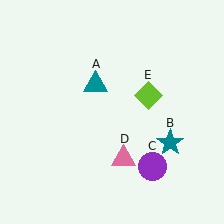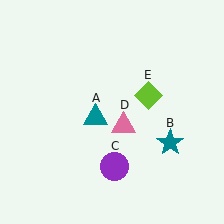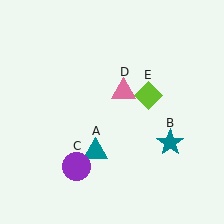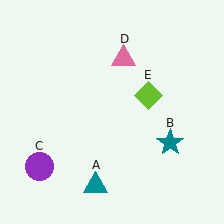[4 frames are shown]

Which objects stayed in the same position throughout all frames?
Teal star (object B) and lime diamond (object E) remained stationary.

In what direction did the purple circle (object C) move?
The purple circle (object C) moved left.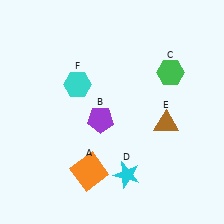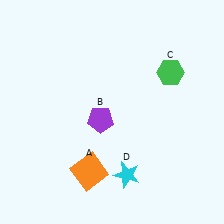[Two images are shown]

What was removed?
The brown triangle (E), the cyan hexagon (F) were removed in Image 2.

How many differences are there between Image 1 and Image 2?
There are 2 differences between the two images.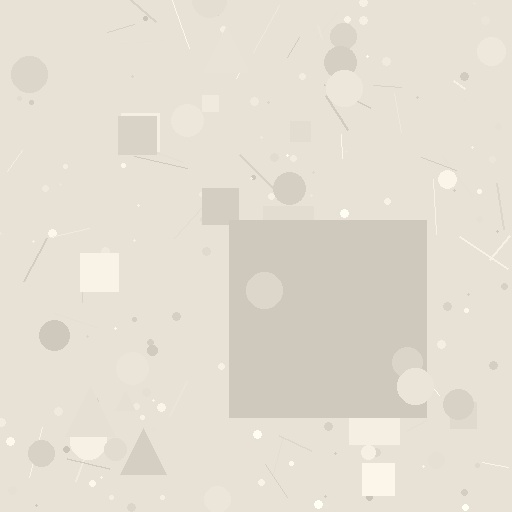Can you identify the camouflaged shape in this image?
The camouflaged shape is a square.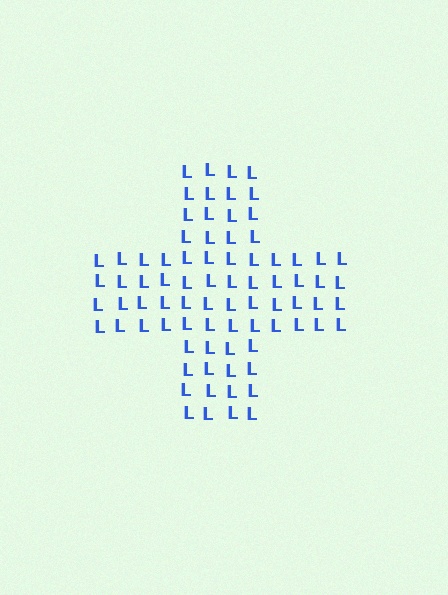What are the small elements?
The small elements are letter L's.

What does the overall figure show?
The overall figure shows a cross.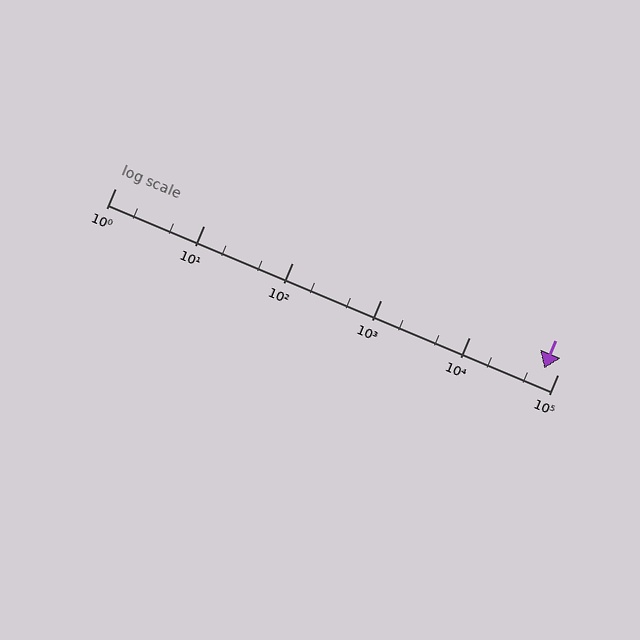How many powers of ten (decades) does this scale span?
The scale spans 5 decades, from 1 to 100000.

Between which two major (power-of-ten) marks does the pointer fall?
The pointer is between 10000 and 100000.